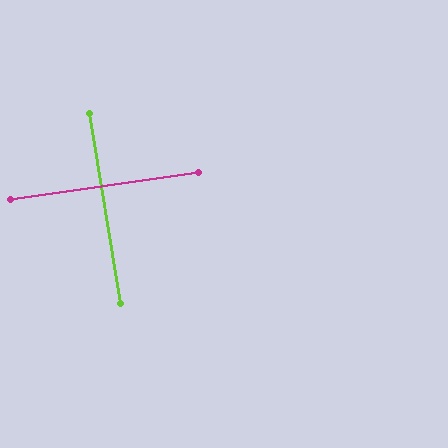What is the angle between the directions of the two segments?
Approximately 89 degrees.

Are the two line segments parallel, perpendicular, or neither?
Perpendicular — they meet at approximately 89°.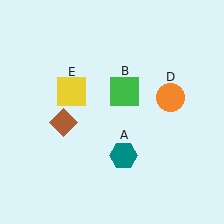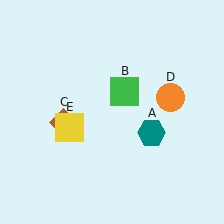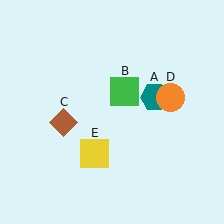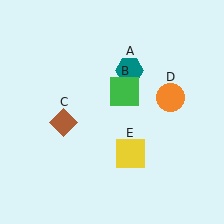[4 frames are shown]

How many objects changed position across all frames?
2 objects changed position: teal hexagon (object A), yellow square (object E).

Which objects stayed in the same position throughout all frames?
Green square (object B) and brown diamond (object C) and orange circle (object D) remained stationary.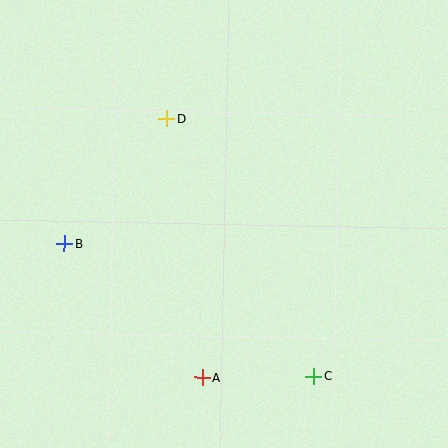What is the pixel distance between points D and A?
The distance between D and A is 261 pixels.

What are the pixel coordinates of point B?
Point B is at (64, 244).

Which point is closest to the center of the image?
Point D at (167, 119) is closest to the center.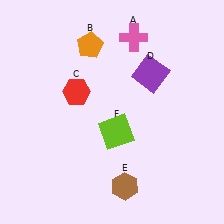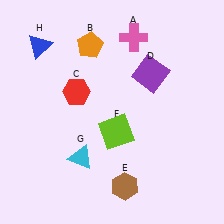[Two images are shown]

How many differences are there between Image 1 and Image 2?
There are 2 differences between the two images.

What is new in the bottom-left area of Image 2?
A cyan triangle (G) was added in the bottom-left area of Image 2.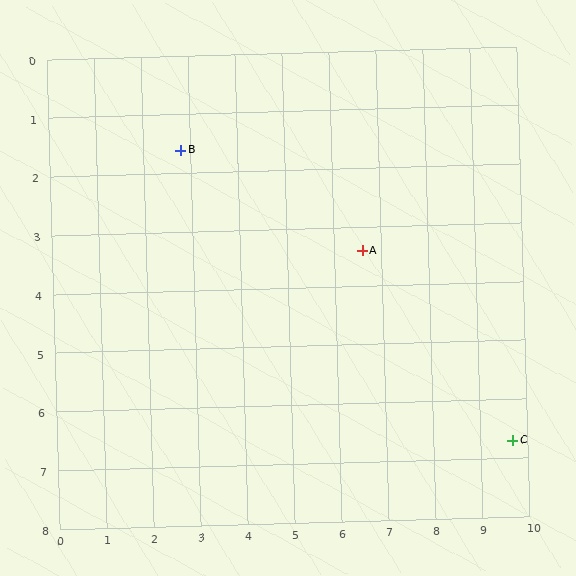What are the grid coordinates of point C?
Point C is at approximately (9.7, 6.7).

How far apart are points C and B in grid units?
Points C and B are about 8.6 grid units apart.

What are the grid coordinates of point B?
Point B is at approximately (2.8, 1.6).